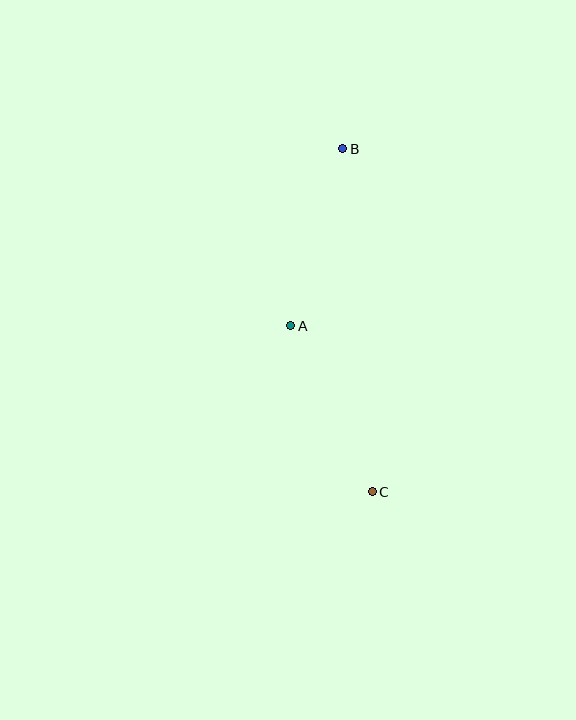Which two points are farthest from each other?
Points B and C are farthest from each other.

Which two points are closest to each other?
Points A and B are closest to each other.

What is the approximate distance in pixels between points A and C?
The distance between A and C is approximately 185 pixels.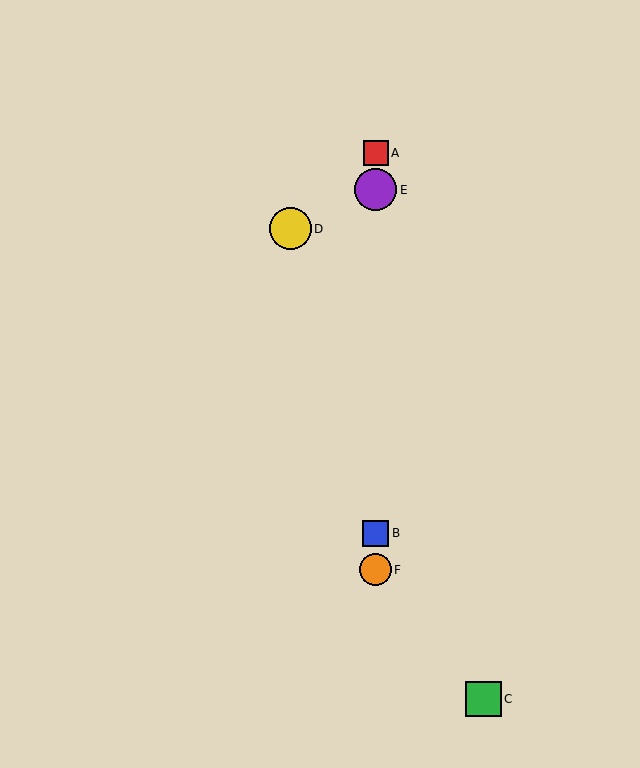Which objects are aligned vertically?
Objects A, B, E, F are aligned vertically.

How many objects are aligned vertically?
4 objects (A, B, E, F) are aligned vertically.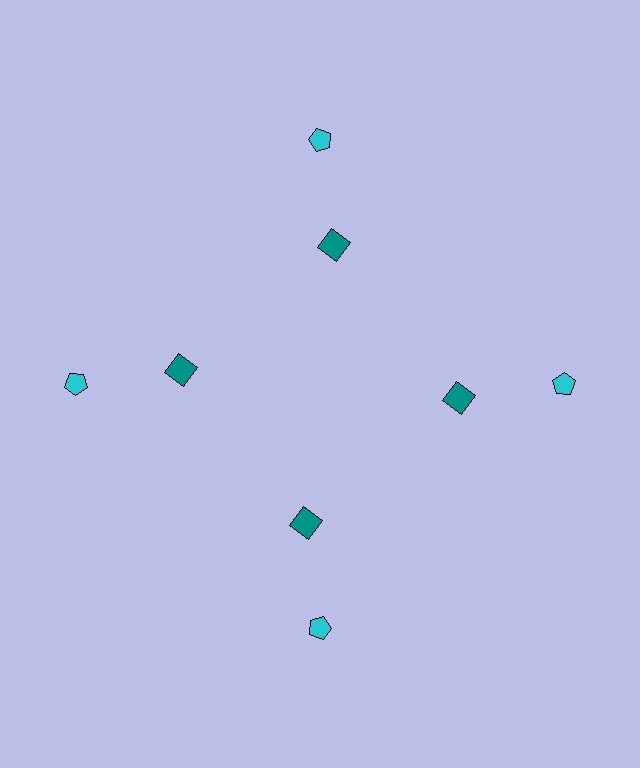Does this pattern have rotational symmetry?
Yes, this pattern has 4-fold rotational symmetry. It looks the same after rotating 90 degrees around the center.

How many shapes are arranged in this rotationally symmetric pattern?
There are 8 shapes, arranged in 4 groups of 2.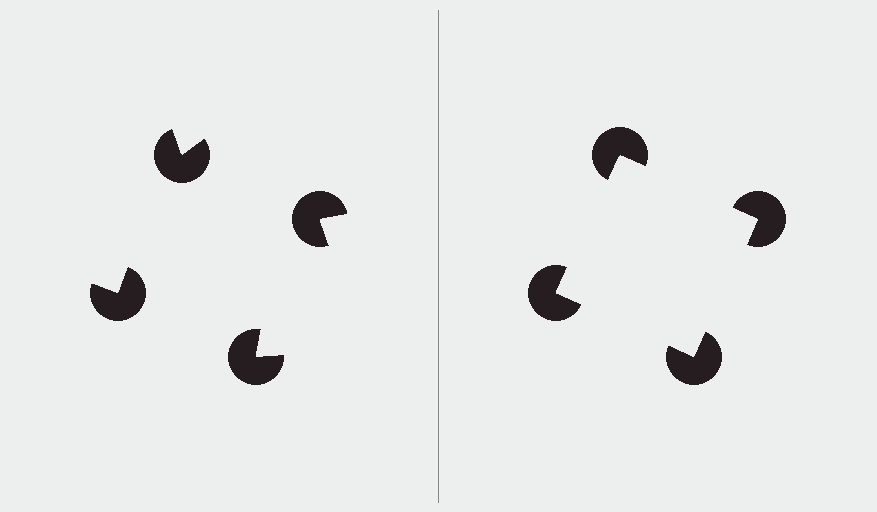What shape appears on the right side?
An illusory square.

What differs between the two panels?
The pac-man discs are positioned identically on both sides; only the wedge orientations differ. On the right they align to a square; on the left they are misaligned.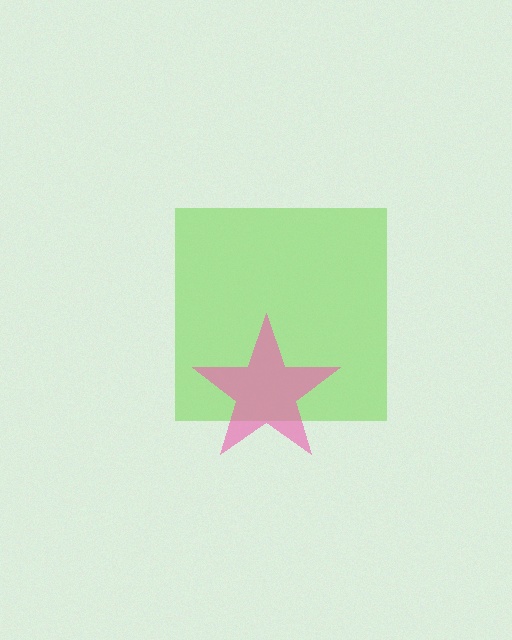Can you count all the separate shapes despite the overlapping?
Yes, there are 2 separate shapes.